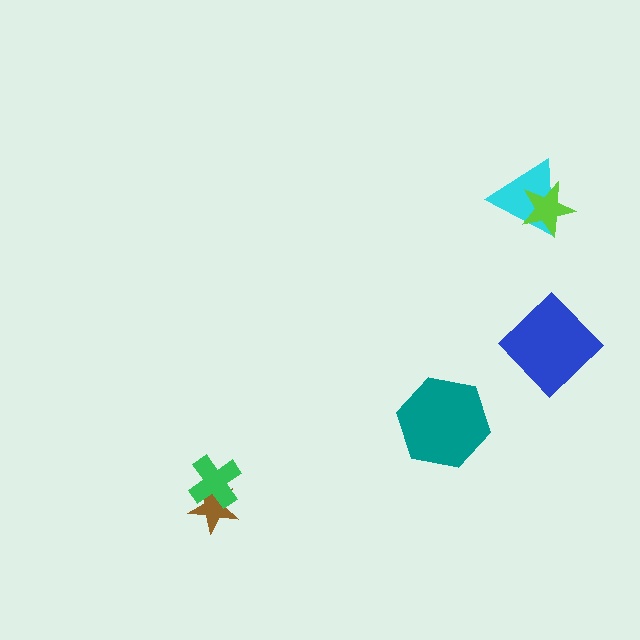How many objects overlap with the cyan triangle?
1 object overlaps with the cyan triangle.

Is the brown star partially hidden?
Yes, it is partially covered by another shape.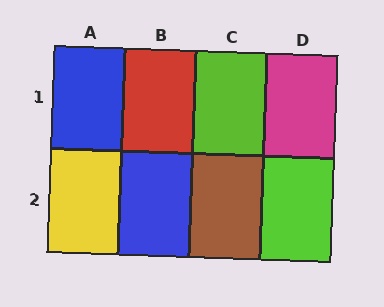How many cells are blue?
2 cells are blue.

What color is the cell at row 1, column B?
Red.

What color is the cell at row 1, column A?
Blue.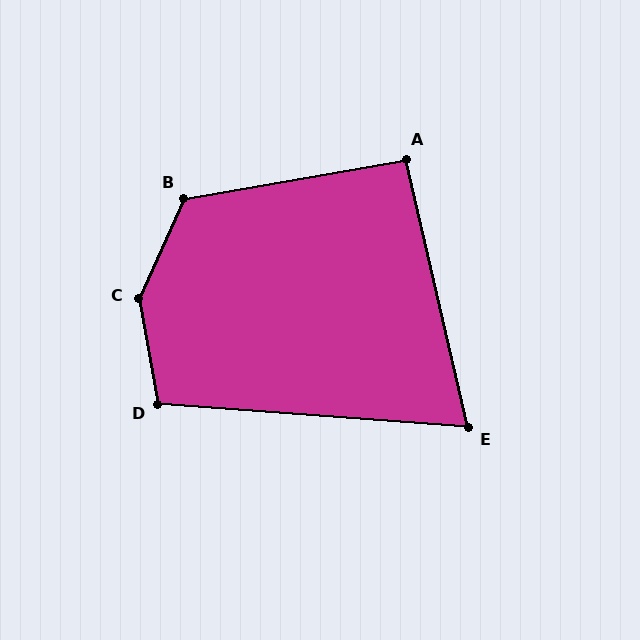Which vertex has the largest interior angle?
C, at approximately 145 degrees.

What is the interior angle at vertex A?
Approximately 93 degrees (approximately right).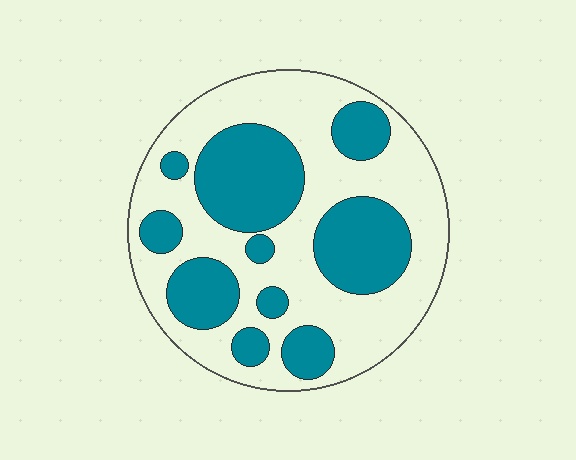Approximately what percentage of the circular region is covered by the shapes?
Approximately 40%.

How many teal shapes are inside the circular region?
10.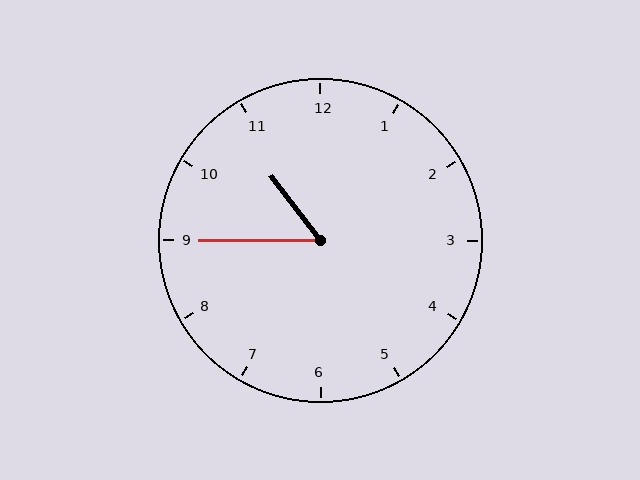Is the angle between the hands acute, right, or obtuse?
It is acute.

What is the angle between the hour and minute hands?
Approximately 52 degrees.